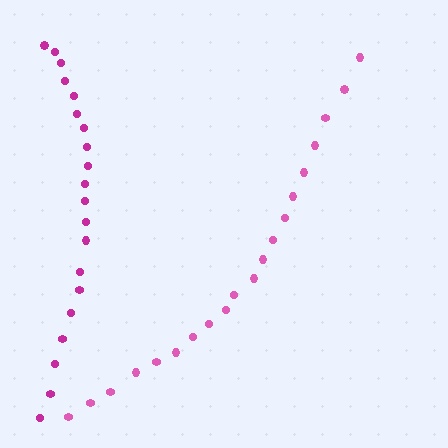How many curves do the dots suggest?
There are 2 distinct paths.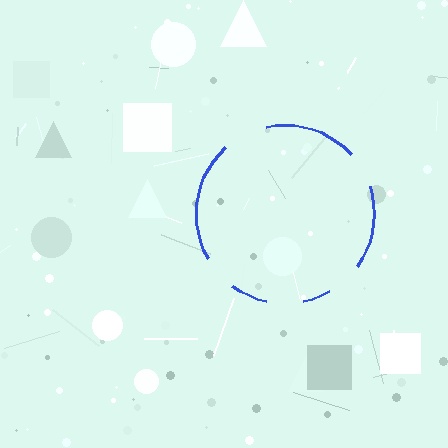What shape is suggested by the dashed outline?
The dashed outline suggests a circle.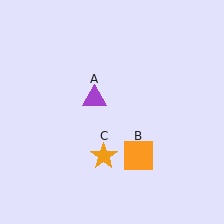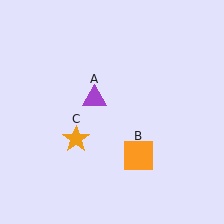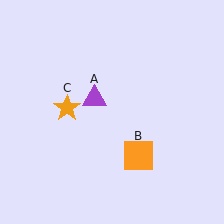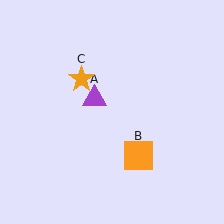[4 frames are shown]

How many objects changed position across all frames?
1 object changed position: orange star (object C).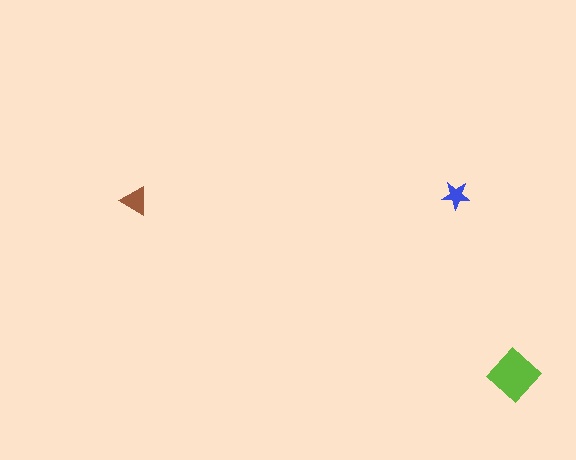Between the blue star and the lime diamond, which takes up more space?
The lime diamond.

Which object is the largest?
The lime diamond.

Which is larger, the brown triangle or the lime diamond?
The lime diamond.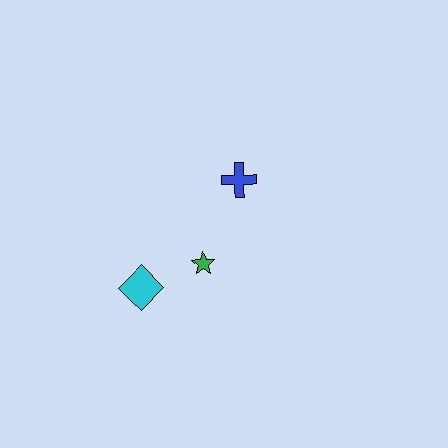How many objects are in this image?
There are 3 objects.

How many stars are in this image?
There is 1 star.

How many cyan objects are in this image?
There is 1 cyan object.